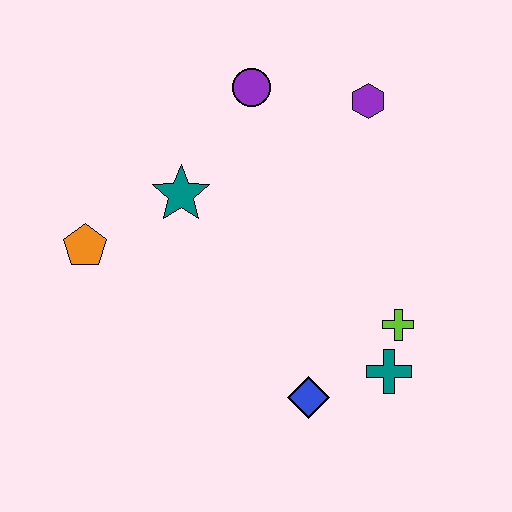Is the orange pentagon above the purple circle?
No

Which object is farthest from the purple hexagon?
The orange pentagon is farthest from the purple hexagon.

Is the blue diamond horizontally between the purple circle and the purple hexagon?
Yes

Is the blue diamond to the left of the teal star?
No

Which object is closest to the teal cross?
The lime cross is closest to the teal cross.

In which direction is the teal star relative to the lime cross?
The teal star is to the left of the lime cross.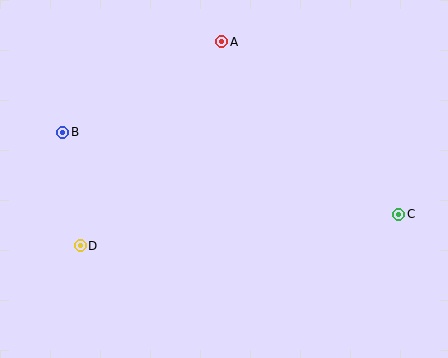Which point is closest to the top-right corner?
Point C is closest to the top-right corner.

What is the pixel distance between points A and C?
The distance between A and C is 247 pixels.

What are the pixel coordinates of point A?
Point A is at (222, 42).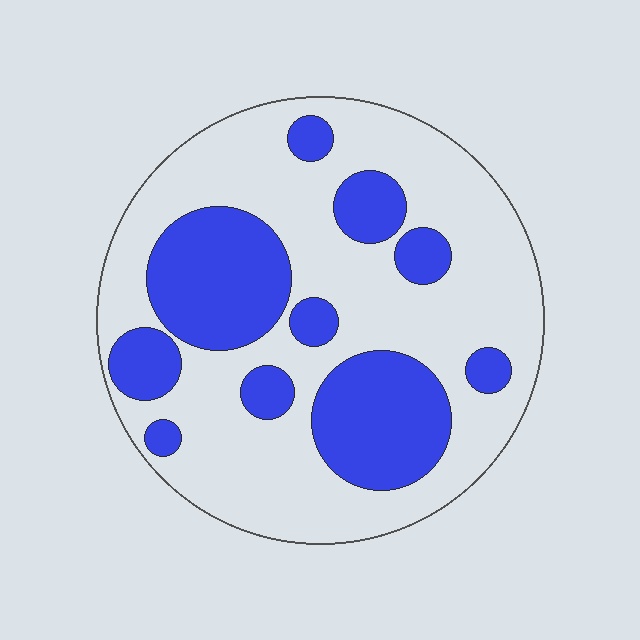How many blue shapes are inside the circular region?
10.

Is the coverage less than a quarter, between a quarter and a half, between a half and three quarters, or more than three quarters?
Between a quarter and a half.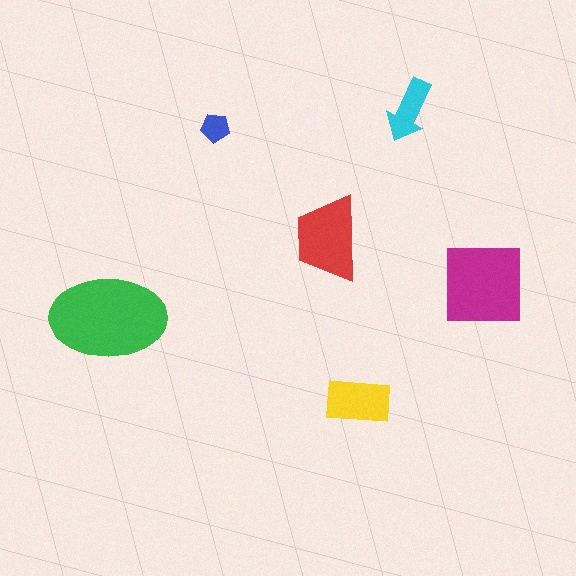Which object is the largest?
The green ellipse.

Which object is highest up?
The cyan arrow is topmost.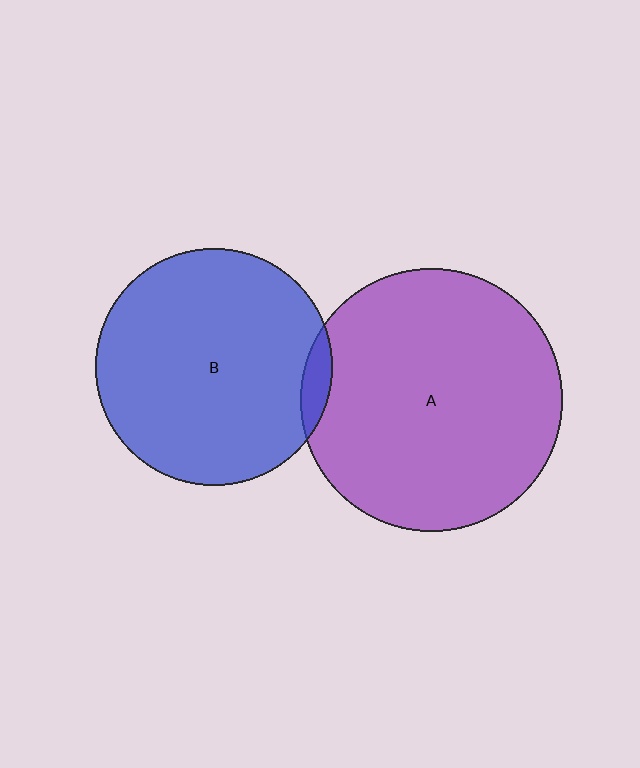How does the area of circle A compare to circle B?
Approximately 1.2 times.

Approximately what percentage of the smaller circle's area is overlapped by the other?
Approximately 5%.